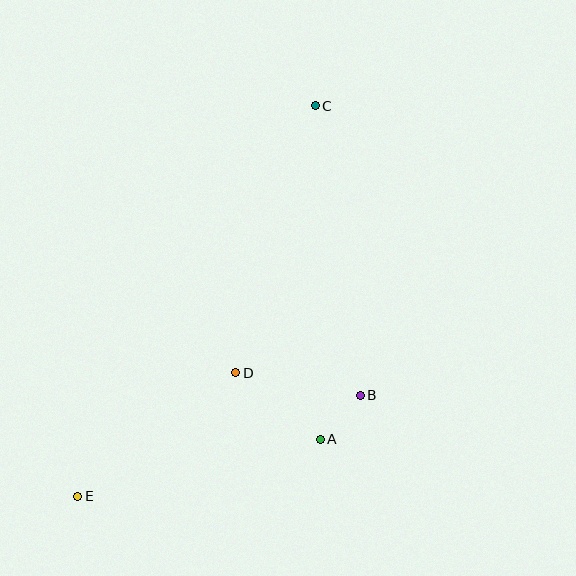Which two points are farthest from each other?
Points C and E are farthest from each other.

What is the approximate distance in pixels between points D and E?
The distance between D and E is approximately 201 pixels.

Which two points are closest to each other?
Points A and B are closest to each other.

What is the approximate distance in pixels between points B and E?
The distance between B and E is approximately 300 pixels.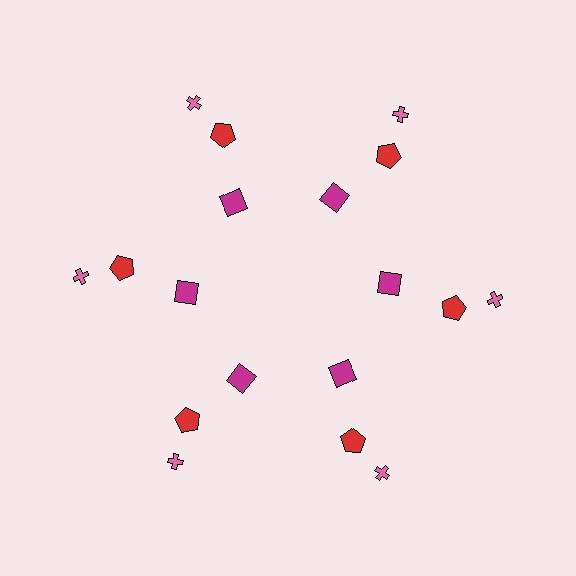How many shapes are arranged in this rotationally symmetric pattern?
There are 18 shapes, arranged in 6 groups of 3.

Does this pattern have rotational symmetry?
Yes, this pattern has 6-fold rotational symmetry. It looks the same after rotating 60 degrees around the center.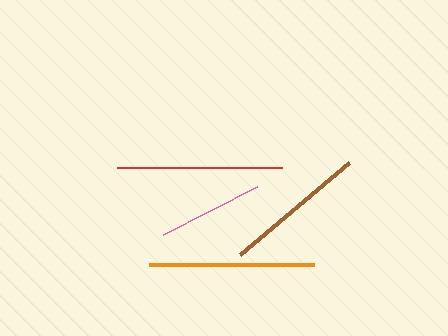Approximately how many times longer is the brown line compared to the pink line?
The brown line is approximately 1.4 times the length of the pink line.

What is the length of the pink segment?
The pink segment is approximately 105 pixels long.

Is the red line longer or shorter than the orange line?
The red line is longer than the orange line.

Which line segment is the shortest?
The pink line is the shortest at approximately 105 pixels.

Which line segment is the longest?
The red line is the longest at approximately 165 pixels.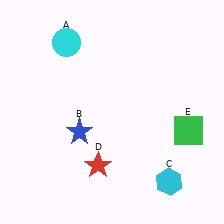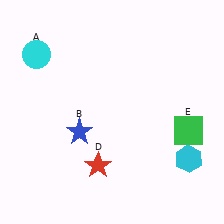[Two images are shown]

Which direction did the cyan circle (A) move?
The cyan circle (A) moved left.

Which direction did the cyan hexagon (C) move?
The cyan hexagon (C) moved up.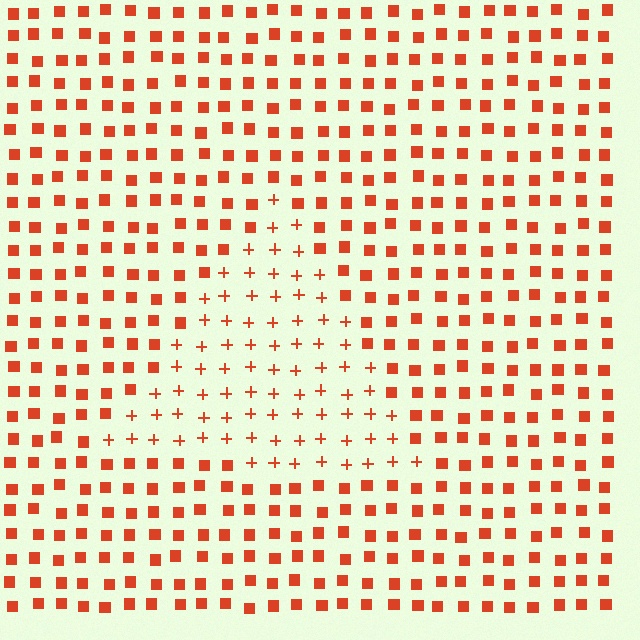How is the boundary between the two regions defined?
The boundary is defined by a change in element shape: plus signs inside vs. squares outside. All elements share the same color and spacing.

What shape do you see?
I see a triangle.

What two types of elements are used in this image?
The image uses plus signs inside the triangle region and squares outside it.